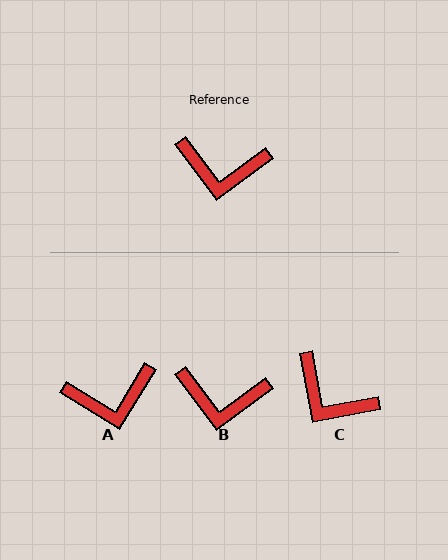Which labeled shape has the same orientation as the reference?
B.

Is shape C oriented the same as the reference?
No, it is off by about 26 degrees.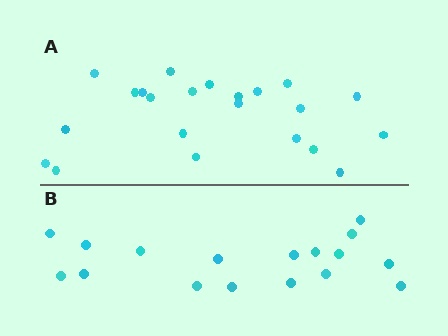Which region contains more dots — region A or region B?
Region A (the top region) has more dots.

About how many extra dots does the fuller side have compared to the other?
Region A has about 5 more dots than region B.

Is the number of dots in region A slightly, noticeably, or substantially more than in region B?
Region A has noticeably more, but not dramatically so. The ratio is roughly 1.3 to 1.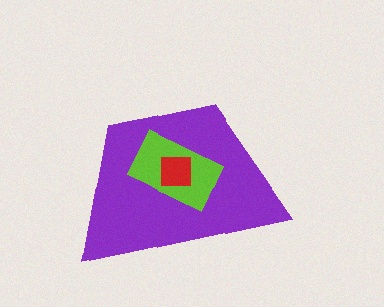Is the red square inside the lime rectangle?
Yes.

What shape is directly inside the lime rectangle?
The red square.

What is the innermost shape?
The red square.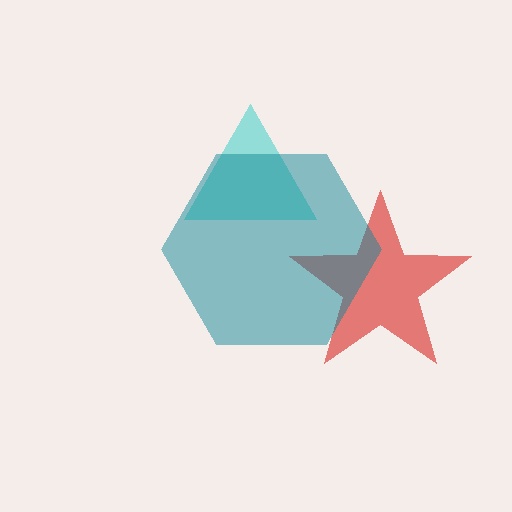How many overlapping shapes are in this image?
There are 3 overlapping shapes in the image.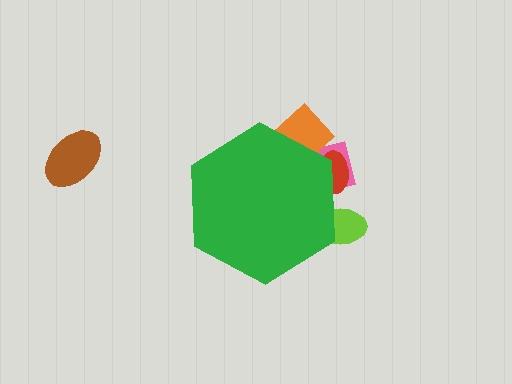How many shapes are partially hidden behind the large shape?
4 shapes are partially hidden.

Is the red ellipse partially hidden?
Yes, the red ellipse is partially hidden behind the green hexagon.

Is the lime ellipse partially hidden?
Yes, the lime ellipse is partially hidden behind the green hexagon.